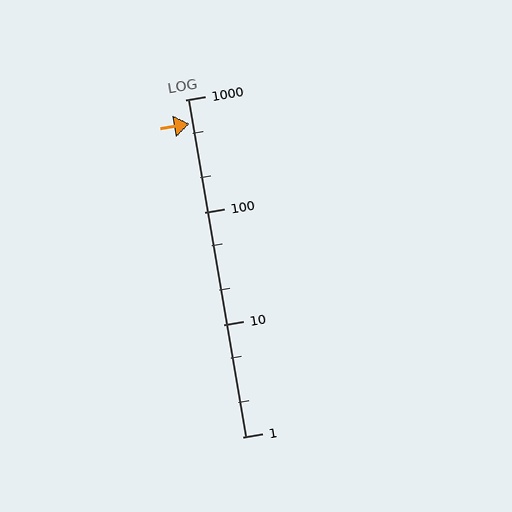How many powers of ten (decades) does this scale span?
The scale spans 3 decades, from 1 to 1000.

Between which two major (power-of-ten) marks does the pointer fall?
The pointer is between 100 and 1000.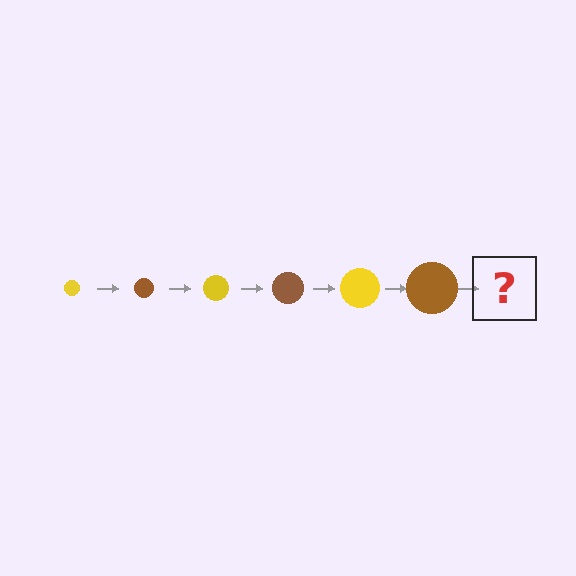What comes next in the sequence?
The next element should be a yellow circle, larger than the previous one.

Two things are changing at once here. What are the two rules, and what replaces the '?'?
The two rules are that the circle grows larger each step and the color cycles through yellow and brown. The '?' should be a yellow circle, larger than the previous one.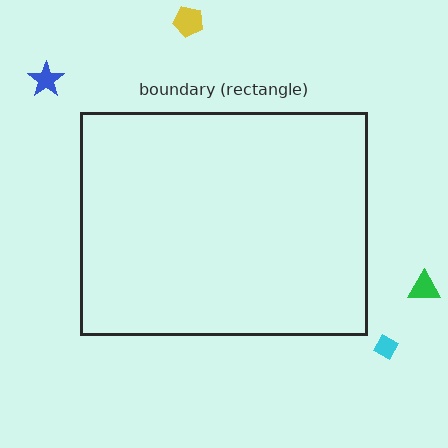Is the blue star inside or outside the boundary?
Outside.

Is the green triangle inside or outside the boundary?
Outside.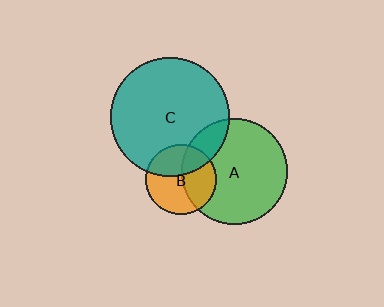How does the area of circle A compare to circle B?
Approximately 2.2 times.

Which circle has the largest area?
Circle C (teal).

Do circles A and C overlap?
Yes.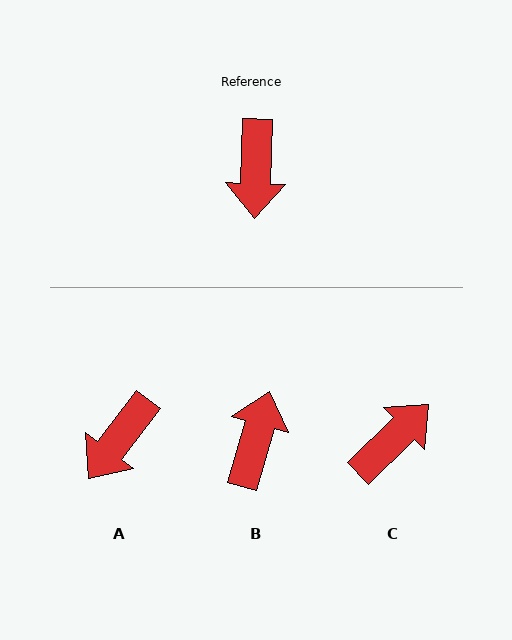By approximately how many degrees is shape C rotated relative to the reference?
Approximately 136 degrees counter-clockwise.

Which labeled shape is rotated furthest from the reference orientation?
B, about 165 degrees away.